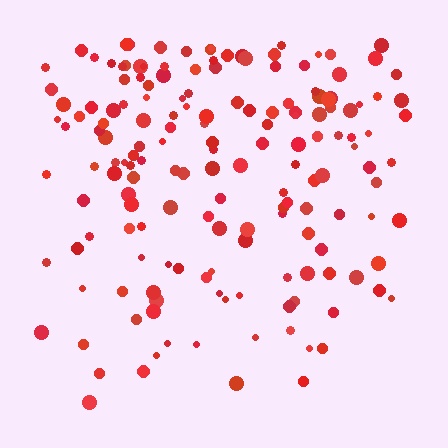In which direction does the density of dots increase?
From bottom to top, with the top side densest.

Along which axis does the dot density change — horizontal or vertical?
Vertical.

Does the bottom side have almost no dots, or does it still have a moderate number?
Still a moderate number, just noticeably fewer than the top.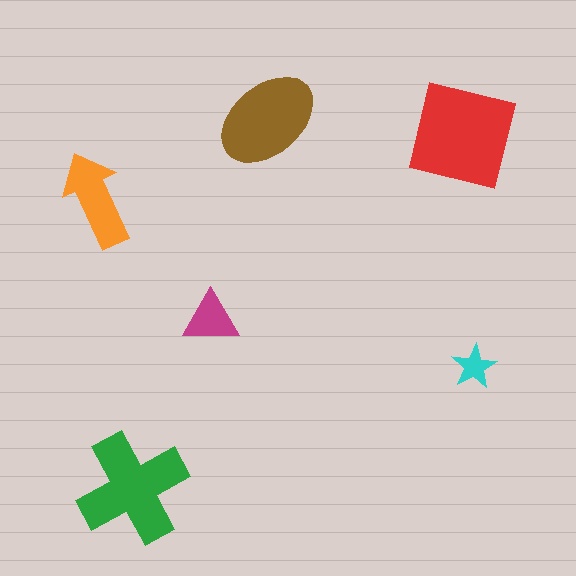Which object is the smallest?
The cyan star.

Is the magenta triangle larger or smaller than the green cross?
Smaller.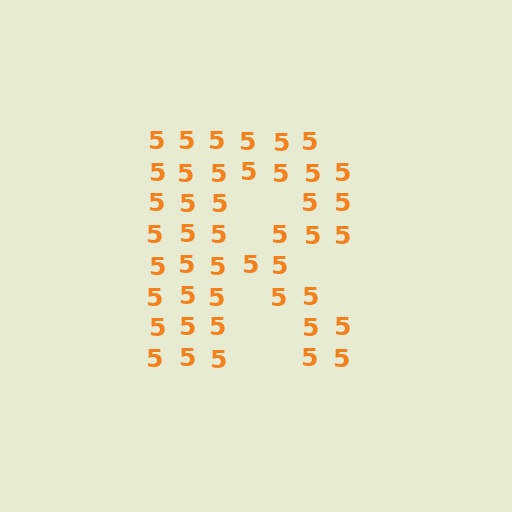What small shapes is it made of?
It is made of small digit 5's.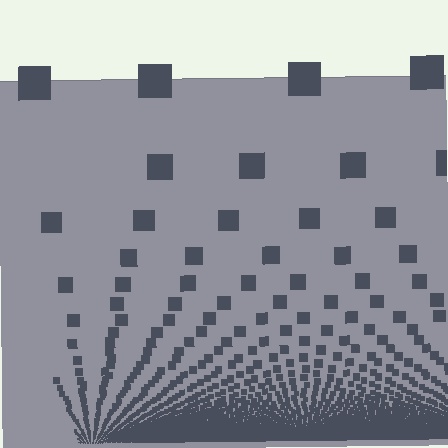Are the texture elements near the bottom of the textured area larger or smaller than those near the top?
Smaller. The gradient is inverted — elements near the bottom are smaller and denser.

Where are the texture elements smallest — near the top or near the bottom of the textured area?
Near the bottom.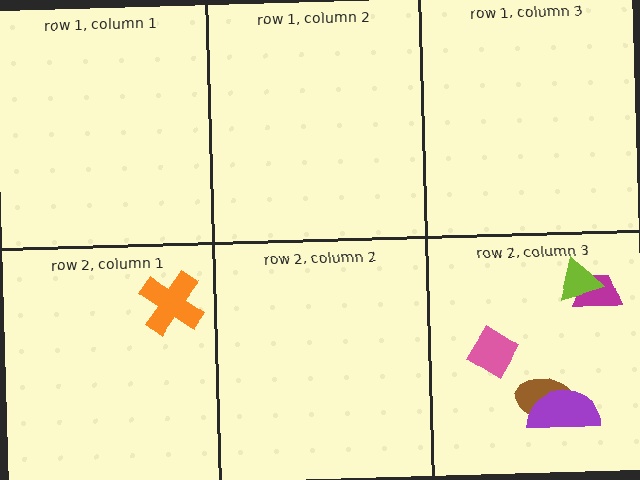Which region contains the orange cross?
The row 2, column 1 region.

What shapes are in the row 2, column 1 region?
The orange cross.